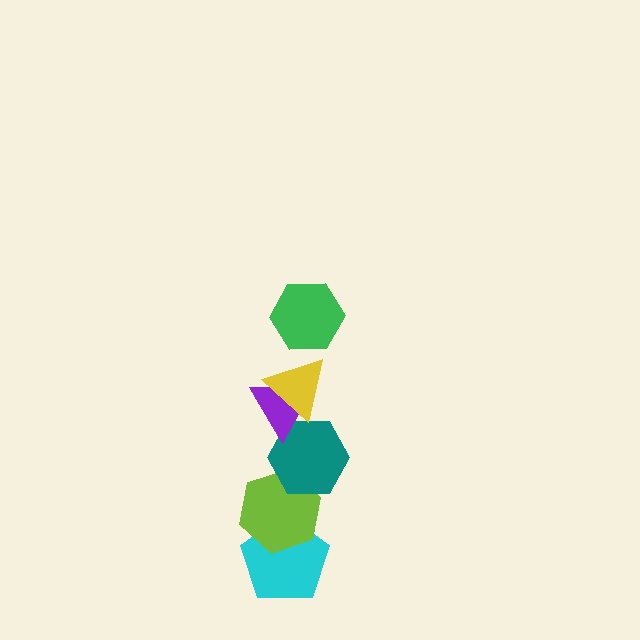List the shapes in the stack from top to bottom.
From top to bottom: the green hexagon, the yellow triangle, the purple triangle, the teal hexagon, the lime hexagon, the cyan pentagon.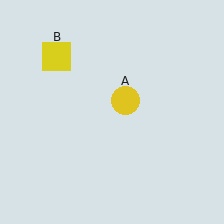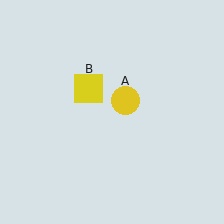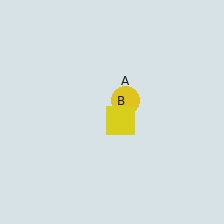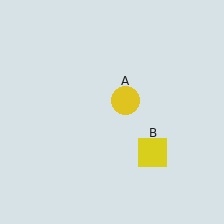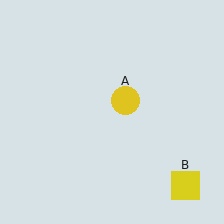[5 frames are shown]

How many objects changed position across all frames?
1 object changed position: yellow square (object B).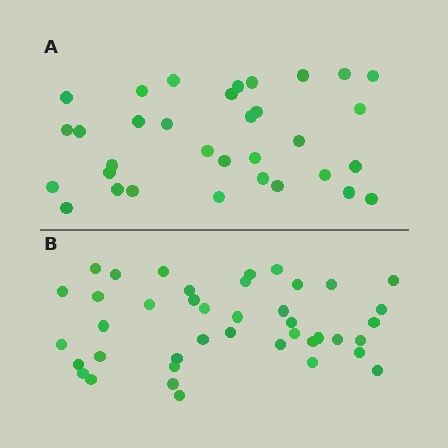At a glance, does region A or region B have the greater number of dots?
Region B (the bottom region) has more dots.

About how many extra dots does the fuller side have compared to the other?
Region B has roughly 8 or so more dots than region A.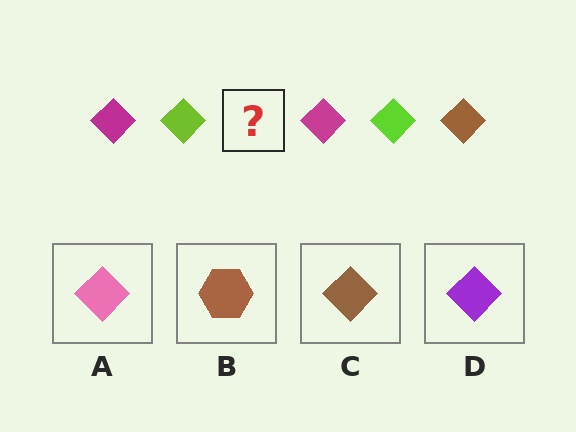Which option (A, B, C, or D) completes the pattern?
C.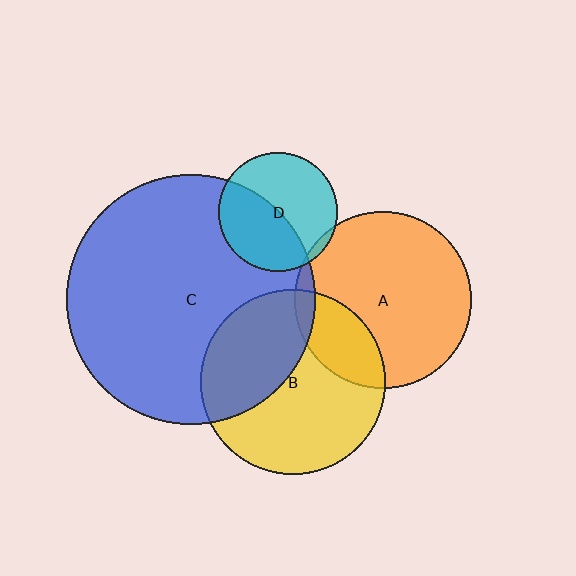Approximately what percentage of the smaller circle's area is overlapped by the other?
Approximately 40%.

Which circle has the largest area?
Circle C (blue).